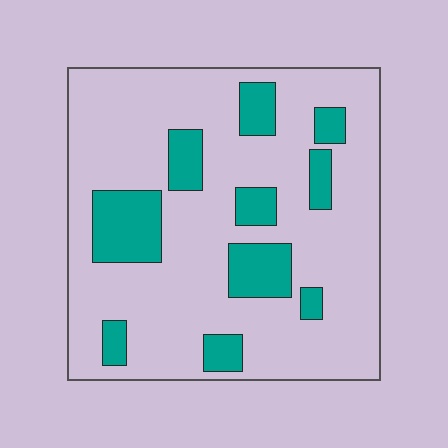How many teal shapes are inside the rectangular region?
10.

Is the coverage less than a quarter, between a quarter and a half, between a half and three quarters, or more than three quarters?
Less than a quarter.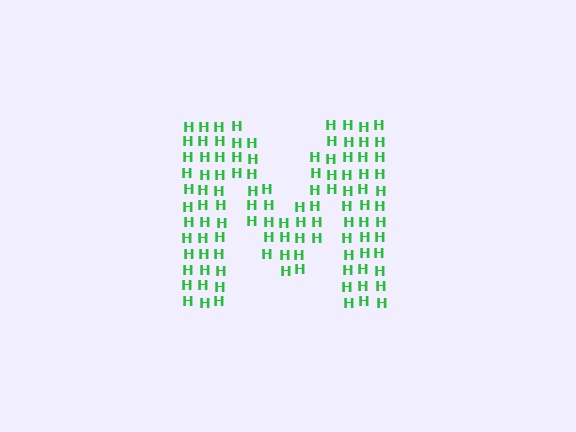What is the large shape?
The large shape is the letter M.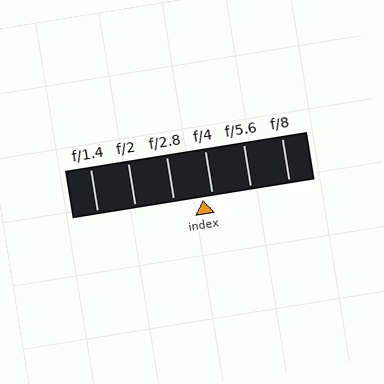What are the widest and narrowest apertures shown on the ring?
The widest aperture shown is f/1.4 and the narrowest is f/8.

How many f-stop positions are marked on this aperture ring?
There are 6 f-stop positions marked.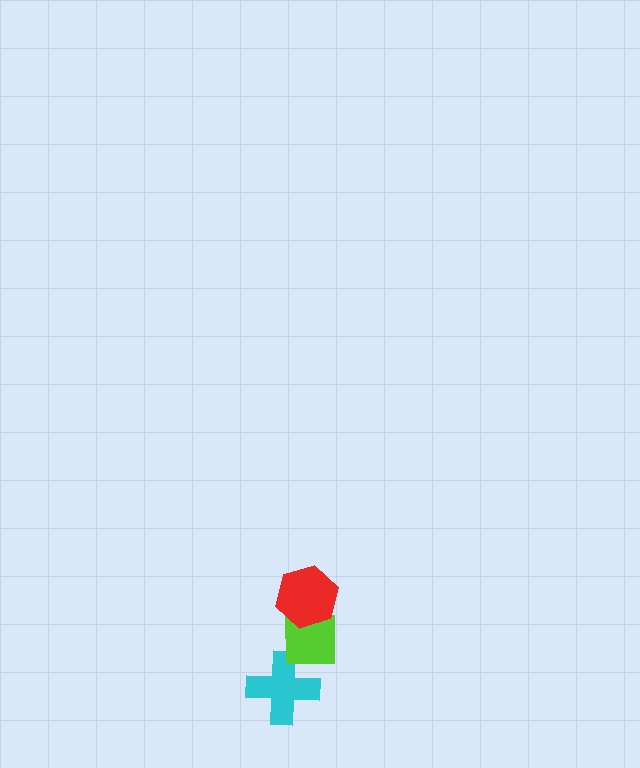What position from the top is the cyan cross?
The cyan cross is 3rd from the top.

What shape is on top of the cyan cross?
The lime square is on top of the cyan cross.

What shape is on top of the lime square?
The red hexagon is on top of the lime square.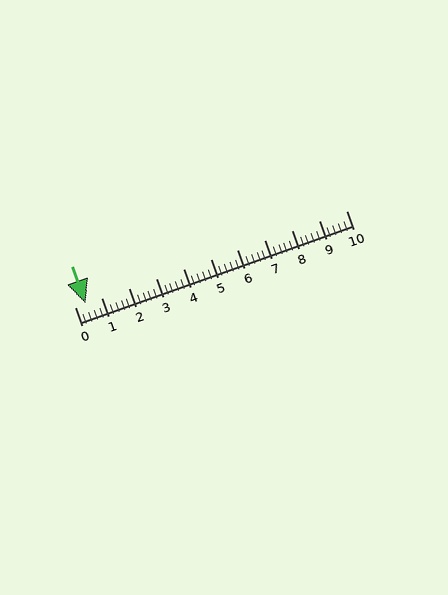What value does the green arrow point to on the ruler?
The green arrow points to approximately 0.4.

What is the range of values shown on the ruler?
The ruler shows values from 0 to 10.